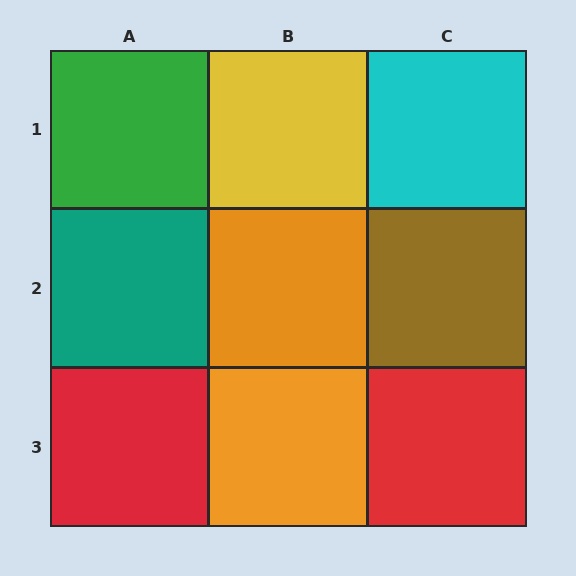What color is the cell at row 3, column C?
Red.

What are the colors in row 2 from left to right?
Teal, orange, brown.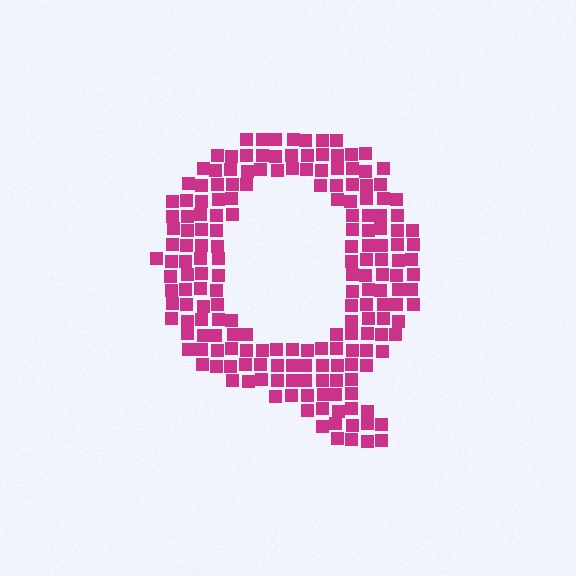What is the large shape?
The large shape is the letter Q.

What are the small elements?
The small elements are squares.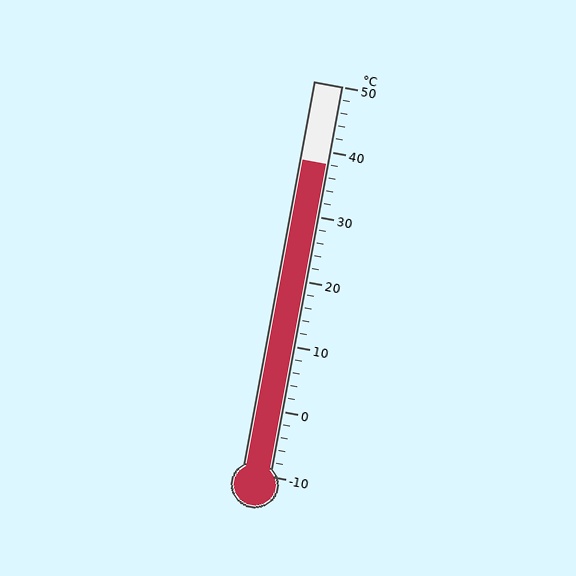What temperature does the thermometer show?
The thermometer shows approximately 38°C.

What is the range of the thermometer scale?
The thermometer scale ranges from -10°C to 50°C.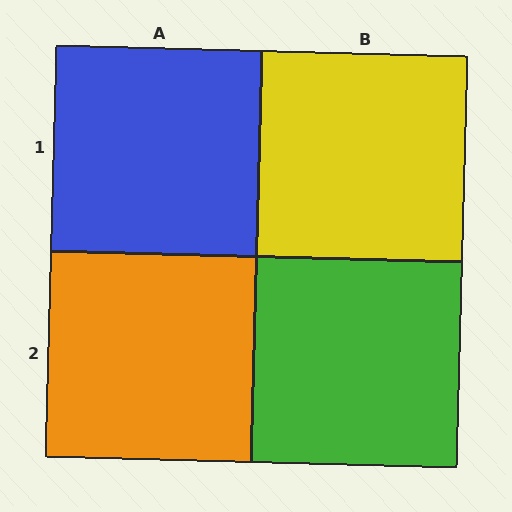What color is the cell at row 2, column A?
Orange.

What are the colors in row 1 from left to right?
Blue, yellow.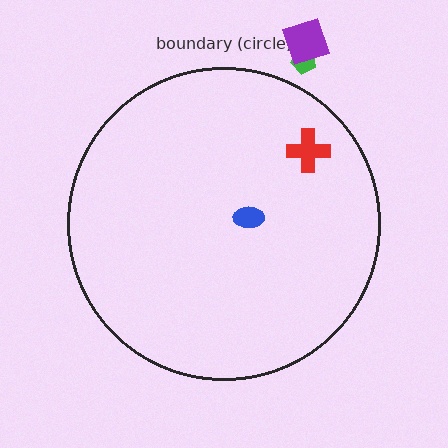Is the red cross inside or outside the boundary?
Inside.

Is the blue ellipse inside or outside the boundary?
Inside.